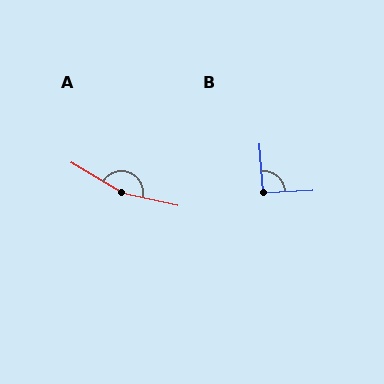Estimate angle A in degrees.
Approximately 163 degrees.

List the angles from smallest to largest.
B (90°), A (163°).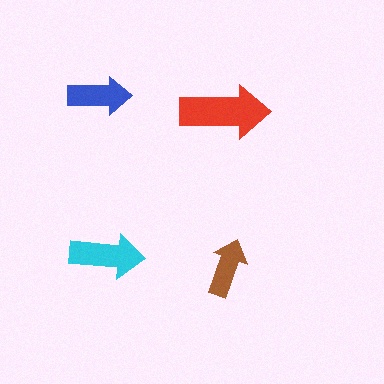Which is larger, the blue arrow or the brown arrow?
The blue one.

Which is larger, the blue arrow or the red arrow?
The red one.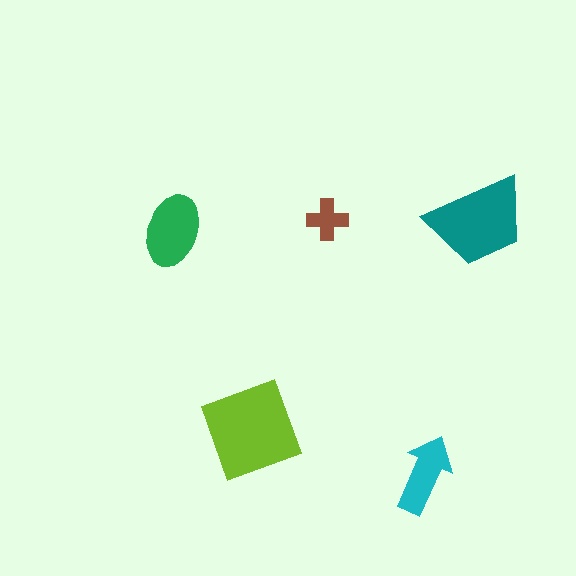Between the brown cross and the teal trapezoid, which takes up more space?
The teal trapezoid.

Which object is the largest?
The lime square.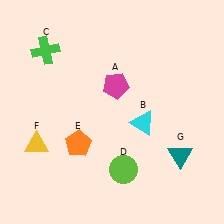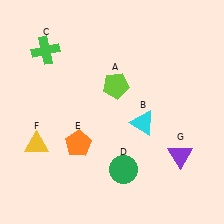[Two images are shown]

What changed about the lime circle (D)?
In Image 1, D is lime. In Image 2, it changed to green.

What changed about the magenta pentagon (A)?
In Image 1, A is magenta. In Image 2, it changed to lime.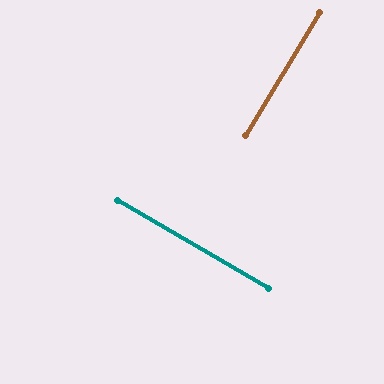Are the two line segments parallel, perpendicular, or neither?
Perpendicular — they meet at approximately 89°.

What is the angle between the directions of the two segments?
Approximately 89 degrees.